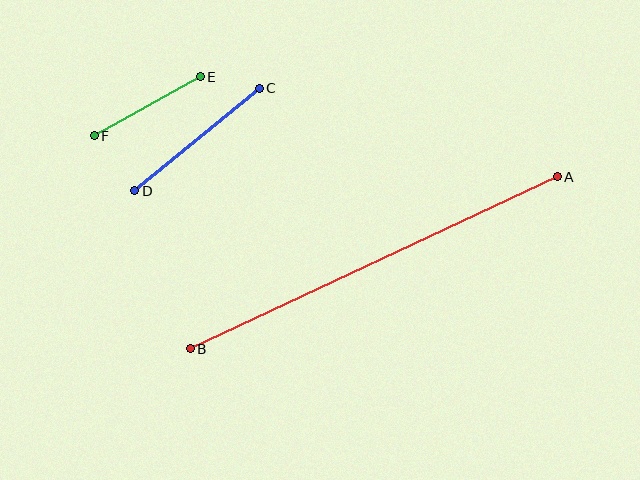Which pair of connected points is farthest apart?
Points A and B are farthest apart.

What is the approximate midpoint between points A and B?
The midpoint is at approximately (374, 263) pixels.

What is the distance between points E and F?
The distance is approximately 122 pixels.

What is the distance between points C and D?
The distance is approximately 161 pixels.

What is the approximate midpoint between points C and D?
The midpoint is at approximately (197, 140) pixels.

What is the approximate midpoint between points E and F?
The midpoint is at approximately (147, 106) pixels.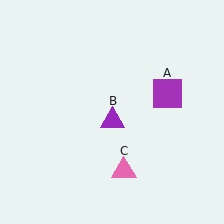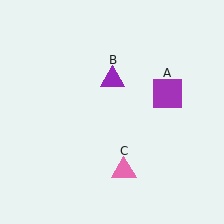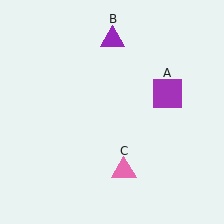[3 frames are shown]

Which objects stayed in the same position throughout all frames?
Purple square (object A) and pink triangle (object C) remained stationary.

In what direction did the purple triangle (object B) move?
The purple triangle (object B) moved up.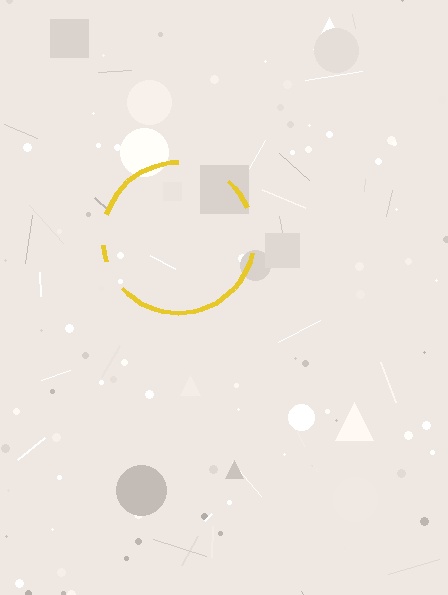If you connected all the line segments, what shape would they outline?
They would outline a circle.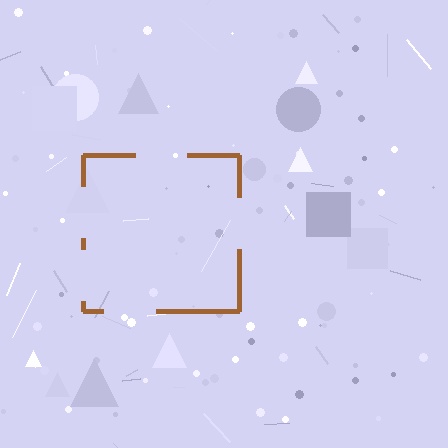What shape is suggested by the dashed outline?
The dashed outline suggests a square.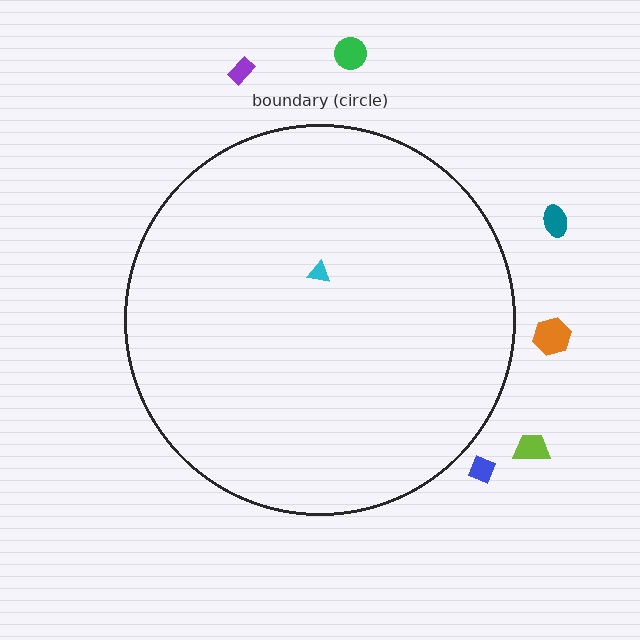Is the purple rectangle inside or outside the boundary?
Outside.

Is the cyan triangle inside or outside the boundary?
Inside.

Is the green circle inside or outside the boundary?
Outside.